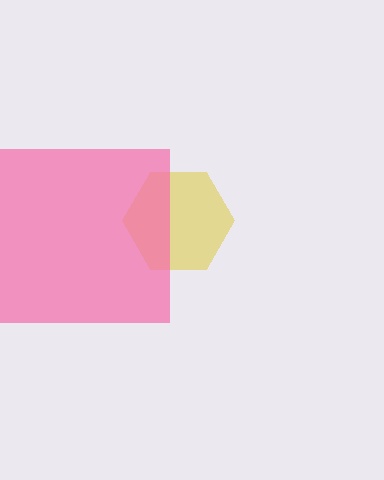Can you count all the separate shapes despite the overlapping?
Yes, there are 2 separate shapes.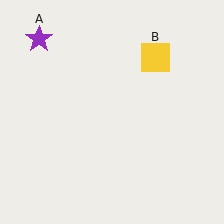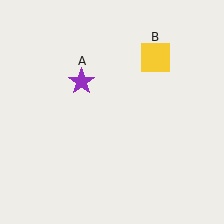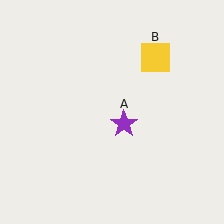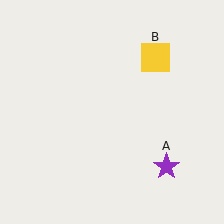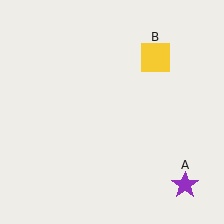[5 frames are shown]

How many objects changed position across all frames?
1 object changed position: purple star (object A).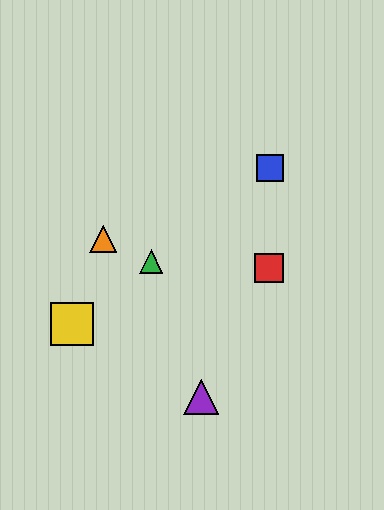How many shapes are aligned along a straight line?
3 shapes (the blue square, the green triangle, the yellow square) are aligned along a straight line.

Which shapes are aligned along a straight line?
The blue square, the green triangle, the yellow square are aligned along a straight line.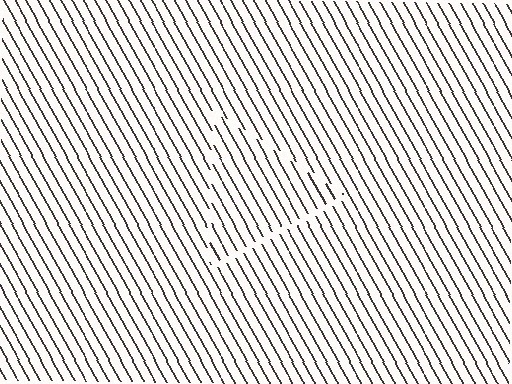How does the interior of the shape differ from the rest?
The interior of the shape contains the same grating, shifted by half a period — the contour is defined by the phase discontinuity where line-ends from the inner and outer gratings abut.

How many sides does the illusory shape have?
3 sides — the line-ends trace a triangle.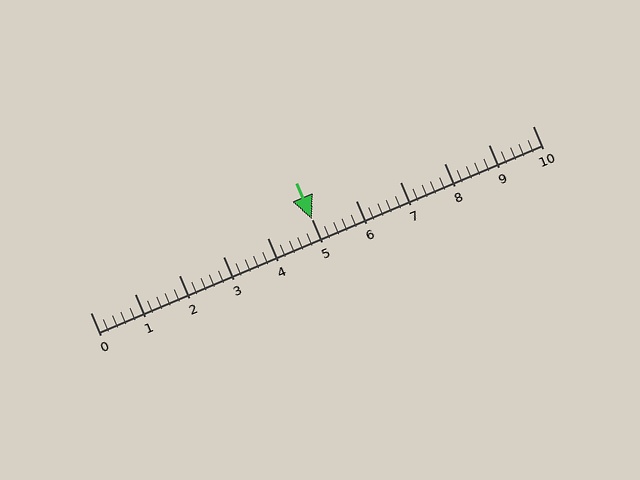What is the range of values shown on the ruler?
The ruler shows values from 0 to 10.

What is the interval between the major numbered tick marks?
The major tick marks are spaced 1 units apart.